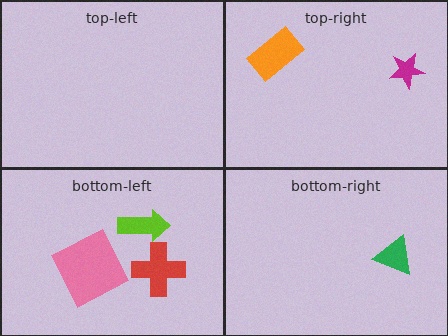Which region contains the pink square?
The bottom-left region.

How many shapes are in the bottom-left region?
3.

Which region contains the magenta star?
The top-right region.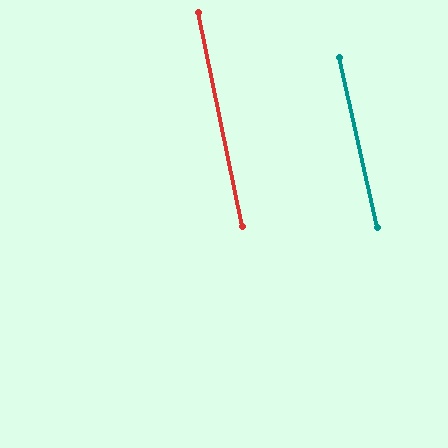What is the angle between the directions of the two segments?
Approximately 1 degree.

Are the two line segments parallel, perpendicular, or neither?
Parallel — their directions differ by only 1.2°.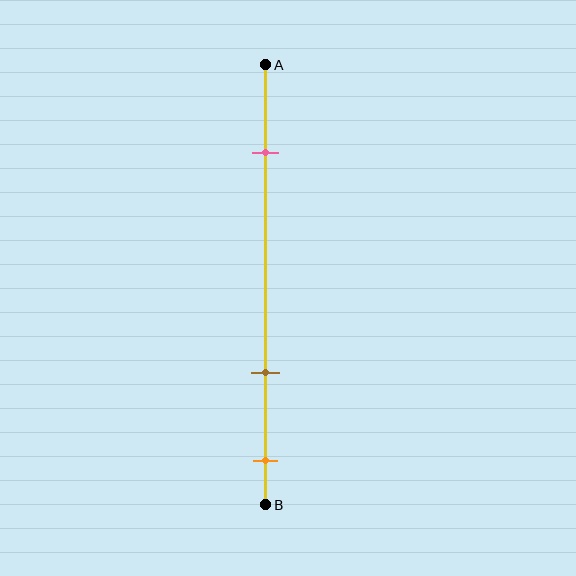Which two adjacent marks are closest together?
The brown and orange marks are the closest adjacent pair.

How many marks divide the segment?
There are 3 marks dividing the segment.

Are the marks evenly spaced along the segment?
No, the marks are not evenly spaced.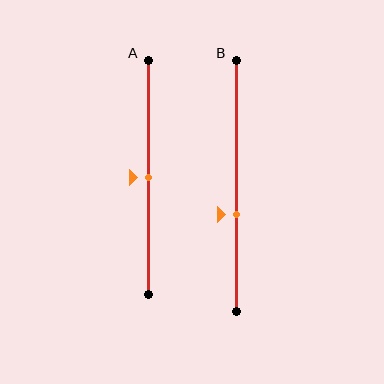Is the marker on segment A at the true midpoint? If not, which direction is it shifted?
Yes, the marker on segment A is at the true midpoint.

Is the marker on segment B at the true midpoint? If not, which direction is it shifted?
No, the marker on segment B is shifted downward by about 12% of the segment length.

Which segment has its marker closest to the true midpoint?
Segment A has its marker closest to the true midpoint.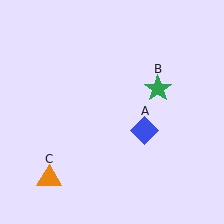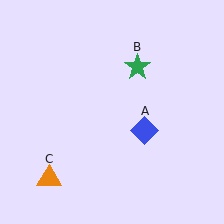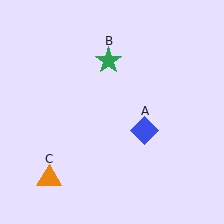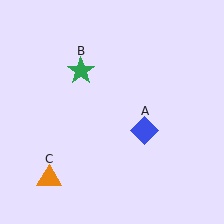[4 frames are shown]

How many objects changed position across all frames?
1 object changed position: green star (object B).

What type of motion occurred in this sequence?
The green star (object B) rotated counterclockwise around the center of the scene.